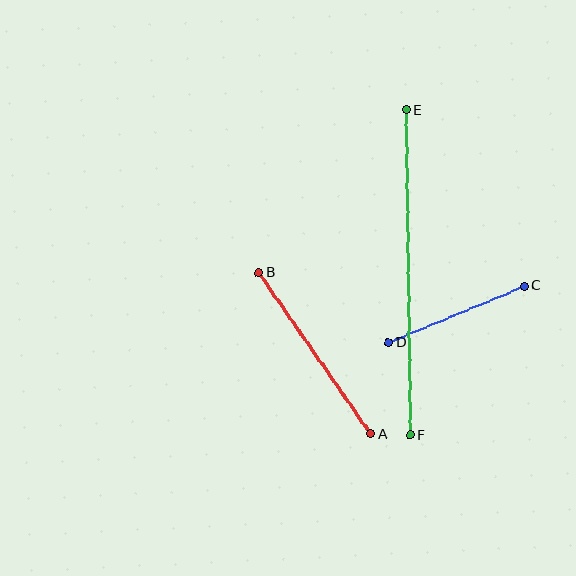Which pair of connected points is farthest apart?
Points E and F are farthest apart.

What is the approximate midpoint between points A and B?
The midpoint is at approximately (315, 353) pixels.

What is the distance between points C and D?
The distance is approximately 147 pixels.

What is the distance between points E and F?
The distance is approximately 325 pixels.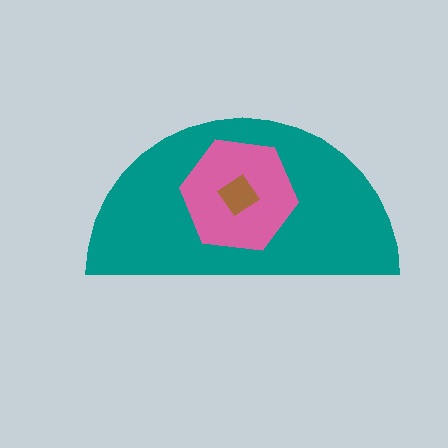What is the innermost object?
The brown diamond.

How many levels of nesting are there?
3.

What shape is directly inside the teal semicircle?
The pink hexagon.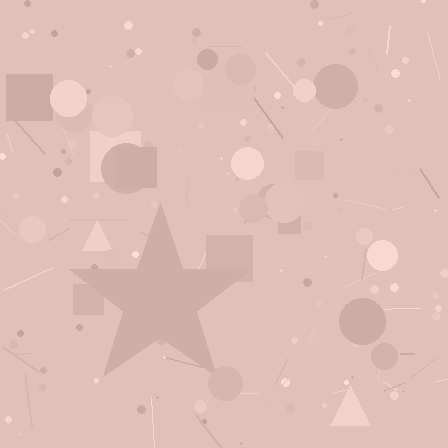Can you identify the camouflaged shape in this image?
The camouflaged shape is a star.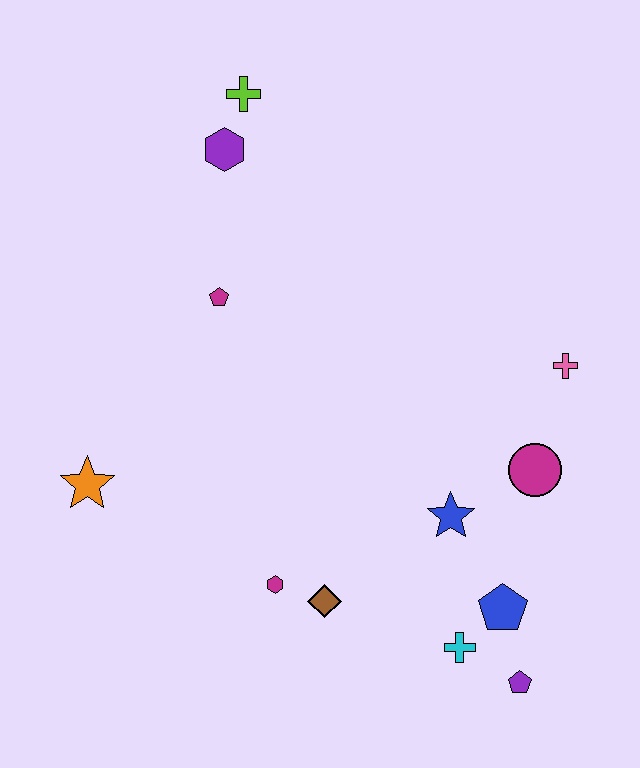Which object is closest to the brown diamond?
The magenta hexagon is closest to the brown diamond.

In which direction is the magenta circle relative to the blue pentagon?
The magenta circle is above the blue pentagon.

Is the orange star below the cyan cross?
No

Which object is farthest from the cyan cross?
The lime cross is farthest from the cyan cross.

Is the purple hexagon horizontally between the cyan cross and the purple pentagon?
No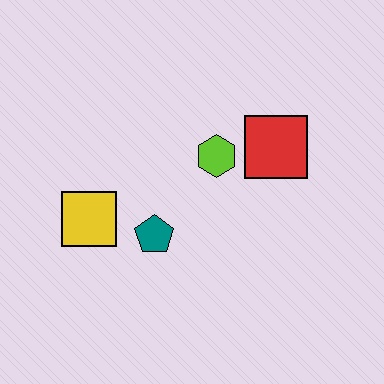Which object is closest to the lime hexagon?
The red square is closest to the lime hexagon.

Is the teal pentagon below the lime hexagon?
Yes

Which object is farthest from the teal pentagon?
The red square is farthest from the teal pentagon.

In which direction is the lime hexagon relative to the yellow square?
The lime hexagon is to the right of the yellow square.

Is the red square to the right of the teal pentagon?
Yes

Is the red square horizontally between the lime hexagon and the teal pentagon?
No